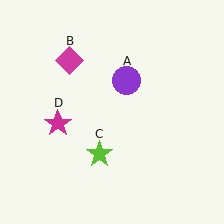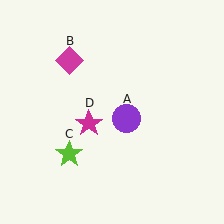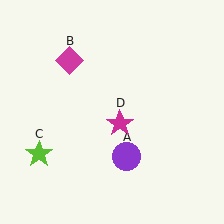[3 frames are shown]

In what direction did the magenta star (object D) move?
The magenta star (object D) moved right.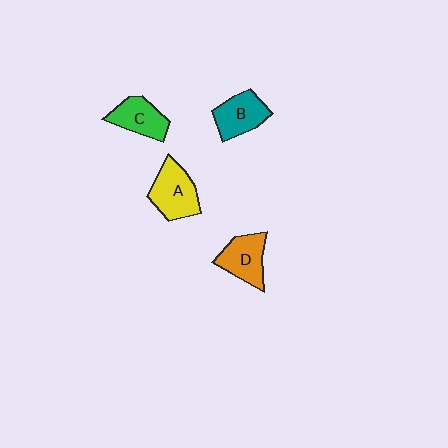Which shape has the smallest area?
Shape C (green).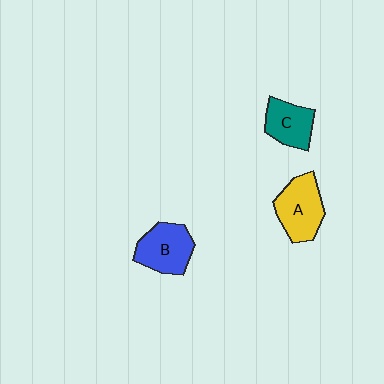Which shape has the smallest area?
Shape C (teal).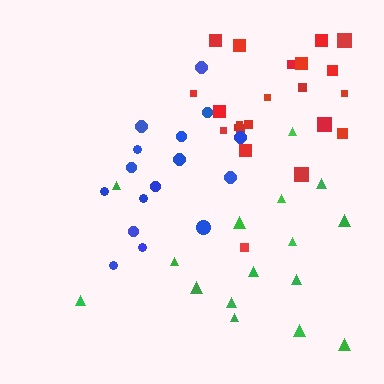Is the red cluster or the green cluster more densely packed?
Red.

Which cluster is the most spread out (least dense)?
Green.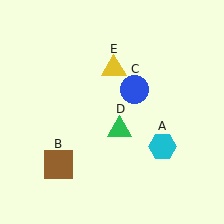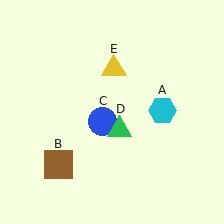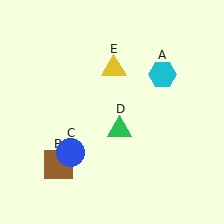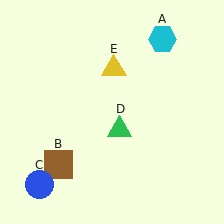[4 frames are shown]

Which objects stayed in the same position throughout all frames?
Brown square (object B) and green triangle (object D) and yellow triangle (object E) remained stationary.